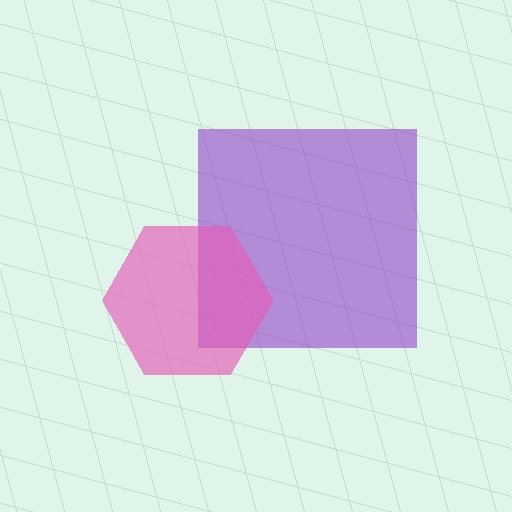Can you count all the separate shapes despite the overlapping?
Yes, there are 2 separate shapes.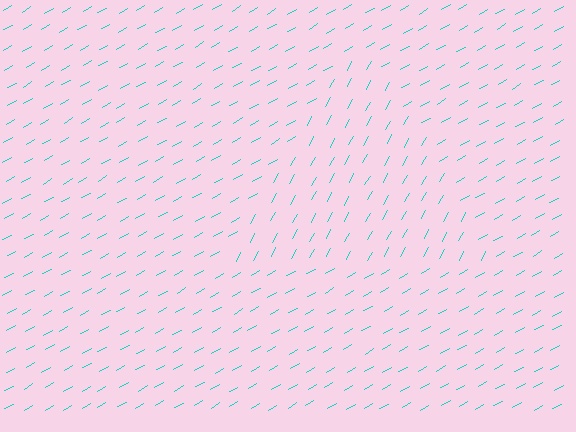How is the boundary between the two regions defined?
The boundary is defined purely by a change in line orientation (approximately 31 degrees difference). All lines are the same color and thickness.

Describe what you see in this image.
The image is filled with small cyan line segments. A triangle region in the image has lines oriented differently from the surrounding lines, creating a visible texture boundary.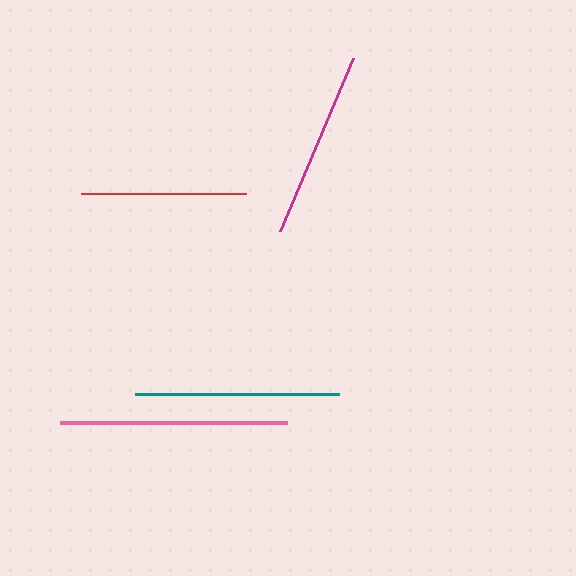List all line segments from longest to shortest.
From longest to shortest: pink, teal, magenta, red.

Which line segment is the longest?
The pink line is the longest at approximately 227 pixels.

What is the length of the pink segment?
The pink segment is approximately 227 pixels long.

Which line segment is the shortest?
The red line is the shortest at approximately 165 pixels.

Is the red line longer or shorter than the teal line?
The teal line is longer than the red line.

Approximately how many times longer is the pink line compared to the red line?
The pink line is approximately 1.4 times the length of the red line.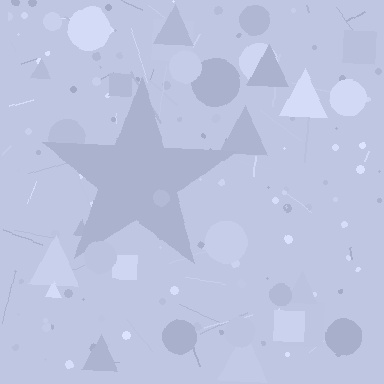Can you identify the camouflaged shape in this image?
The camouflaged shape is a star.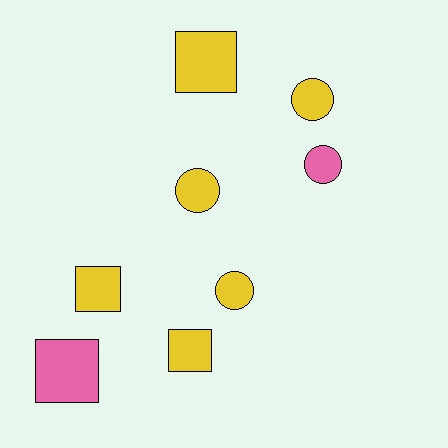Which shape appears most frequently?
Circle, with 4 objects.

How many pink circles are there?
There is 1 pink circle.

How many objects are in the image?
There are 8 objects.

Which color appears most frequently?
Yellow, with 6 objects.